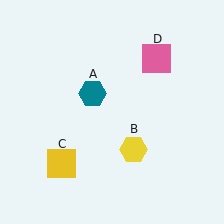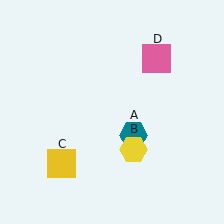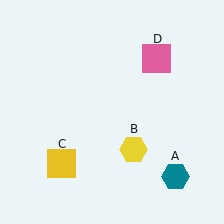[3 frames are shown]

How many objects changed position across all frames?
1 object changed position: teal hexagon (object A).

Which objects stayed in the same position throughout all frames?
Yellow hexagon (object B) and yellow square (object C) and pink square (object D) remained stationary.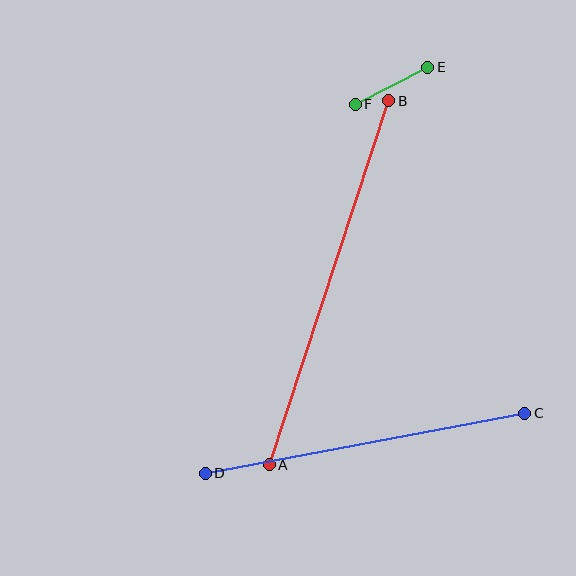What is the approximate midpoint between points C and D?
The midpoint is at approximately (365, 443) pixels.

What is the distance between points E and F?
The distance is approximately 82 pixels.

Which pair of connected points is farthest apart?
Points A and B are farthest apart.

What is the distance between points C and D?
The distance is approximately 325 pixels.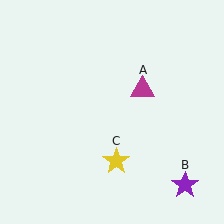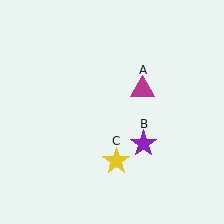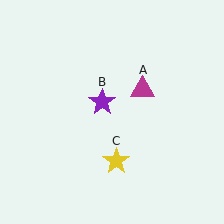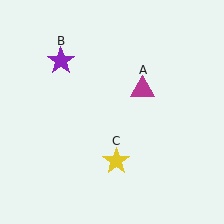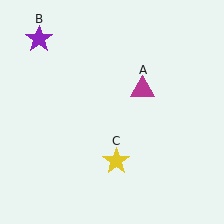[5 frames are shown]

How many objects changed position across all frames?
1 object changed position: purple star (object B).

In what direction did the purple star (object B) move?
The purple star (object B) moved up and to the left.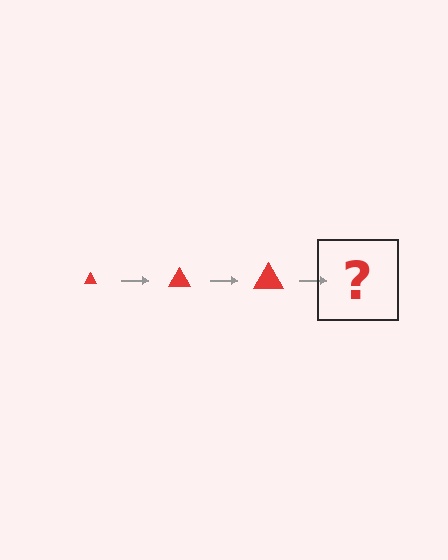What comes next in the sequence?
The next element should be a red triangle, larger than the previous one.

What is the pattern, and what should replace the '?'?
The pattern is that the triangle gets progressively larger each step. The '?' should be a red triangle, larger than the previous one.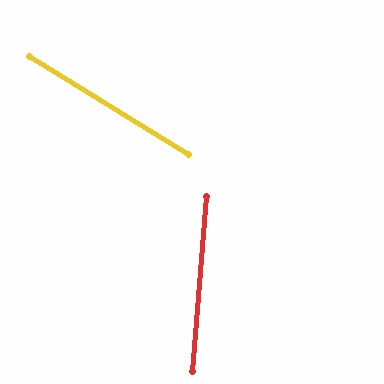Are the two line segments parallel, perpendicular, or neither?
Neither parallel nor perpendicular — they differ by about 63°.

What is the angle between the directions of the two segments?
Approximately 63 degrees.